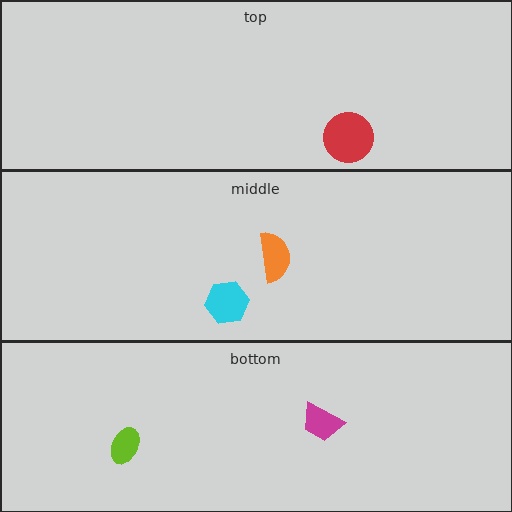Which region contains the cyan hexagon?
The middle region.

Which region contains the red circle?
The top region.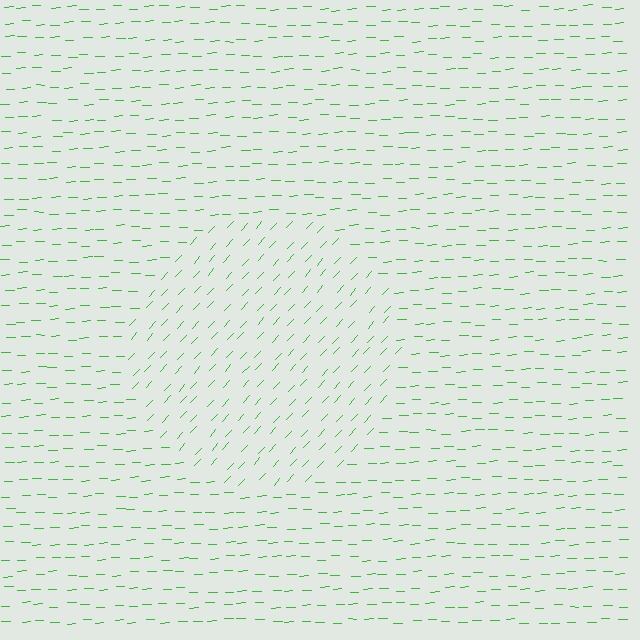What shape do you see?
I see a circle.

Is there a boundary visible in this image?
Yes, there is a texture boundary formed by a change in line orientation.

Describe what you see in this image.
The image is filled with small green line segments. A circle region in the image has lines oriented differently from the surrounding lines, creating a visible texture boundary.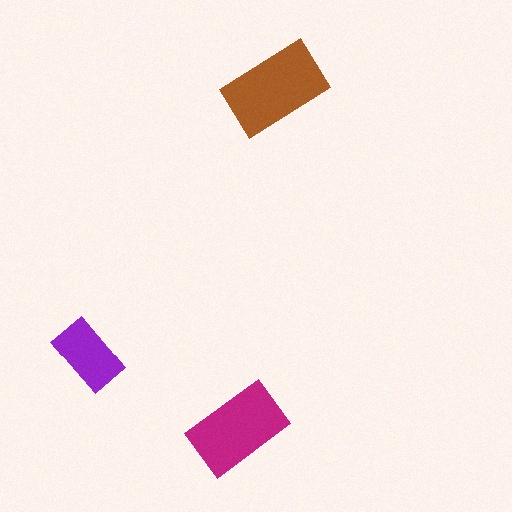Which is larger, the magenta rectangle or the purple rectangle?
The magenta one.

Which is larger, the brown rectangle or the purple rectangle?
The brown one.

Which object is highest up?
The brown rectangle is topmost.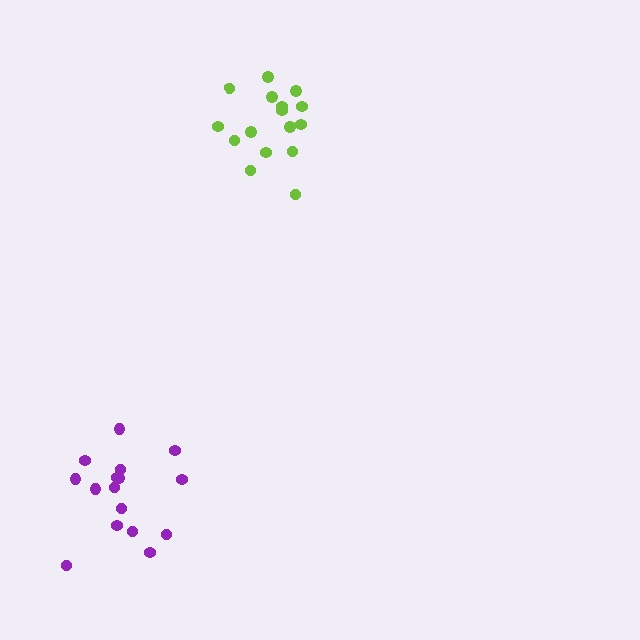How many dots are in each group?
Group 1: 16 dots, Group 2: 16 dots (32 total).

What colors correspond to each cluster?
The clusters are colored: purple, lime.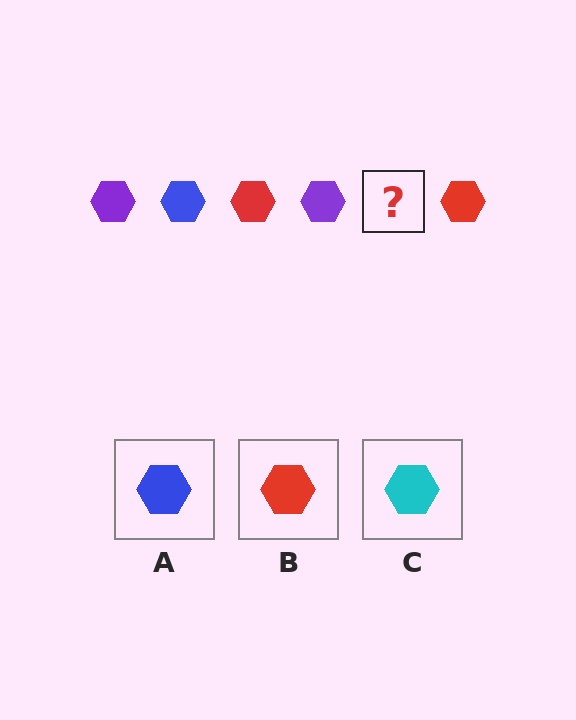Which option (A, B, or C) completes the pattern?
A.